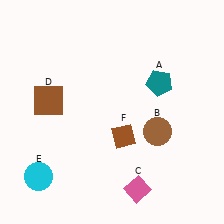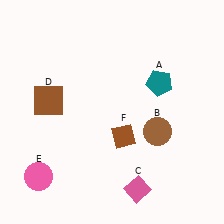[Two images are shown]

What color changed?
The circle (E) changed from cyan in Image 1 to pink in Image 2.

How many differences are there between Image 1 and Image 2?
There is 1 difference between the two images.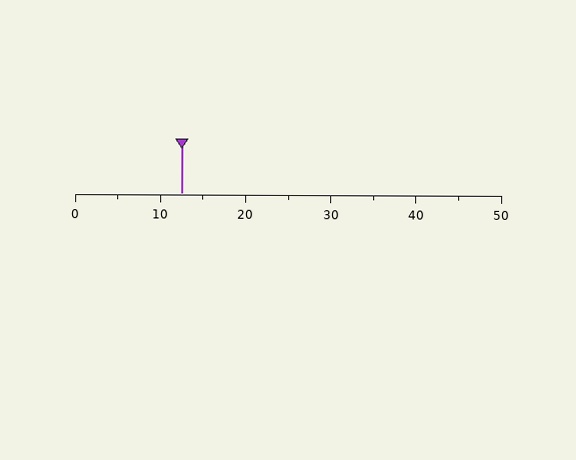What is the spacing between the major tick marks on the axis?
The major ticks are spaced 10 apart.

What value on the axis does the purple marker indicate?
The marker indicates approximately 12.5.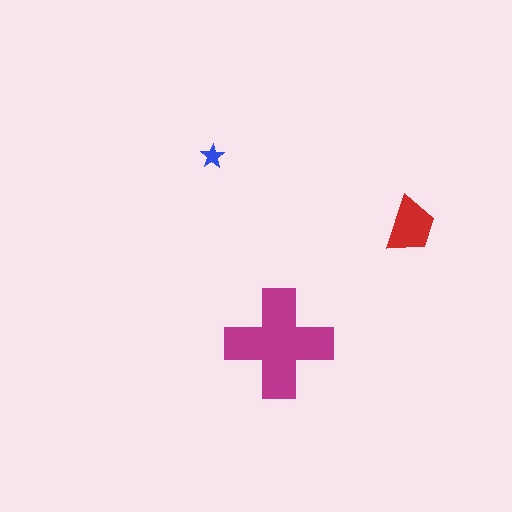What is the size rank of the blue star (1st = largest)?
3rd.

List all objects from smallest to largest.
The blue star, the red trapezoid, the magenta cross.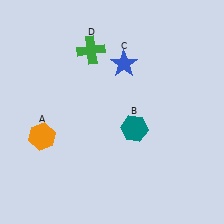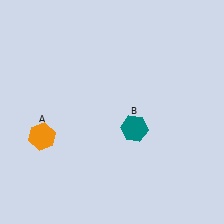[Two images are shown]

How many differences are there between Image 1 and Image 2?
There are 2 differences between the two images.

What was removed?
The blue star (C), the green cross (D) were removed in Image 2.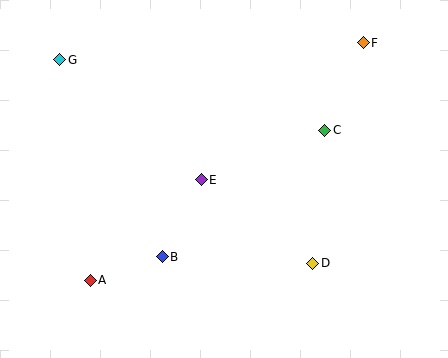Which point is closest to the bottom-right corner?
Point D is closest to the bottom-right corner.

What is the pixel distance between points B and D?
The distance between B and D is 151 pixels.